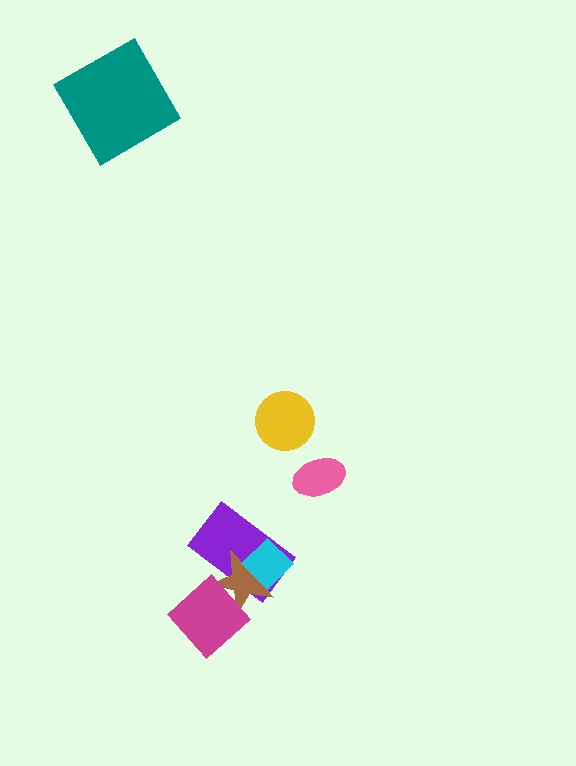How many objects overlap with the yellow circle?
0 objects overlap with the yellow circle.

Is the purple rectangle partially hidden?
Yes, it is partially covered by another shape.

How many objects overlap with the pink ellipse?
0 objects overlap with the pink ellipse.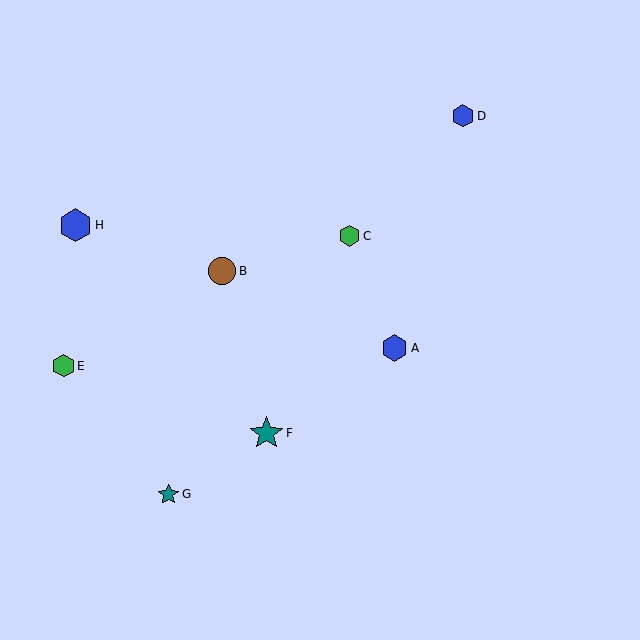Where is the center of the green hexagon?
The center of the green hexagon is at (350, 236).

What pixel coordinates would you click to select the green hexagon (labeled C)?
Click at (350, 236) to select the green hexagon C.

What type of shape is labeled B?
Shape B is a brown circle.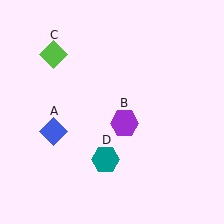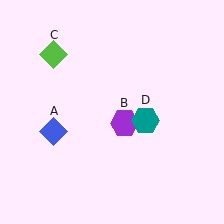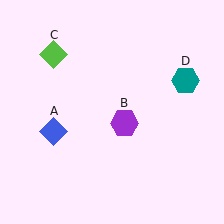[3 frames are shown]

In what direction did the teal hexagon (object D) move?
The teal hexagon (object D) moved up and to the right.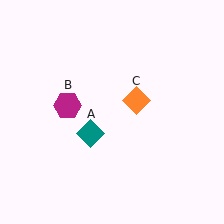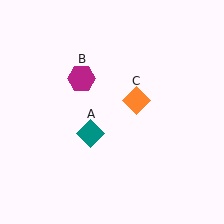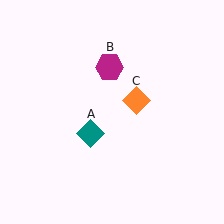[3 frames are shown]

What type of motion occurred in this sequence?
The magenta hexagon (object B) rotated clockwise around the center of the scene.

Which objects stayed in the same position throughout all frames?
Teal diamond (object A) and orange diamond (object C) remained stationary.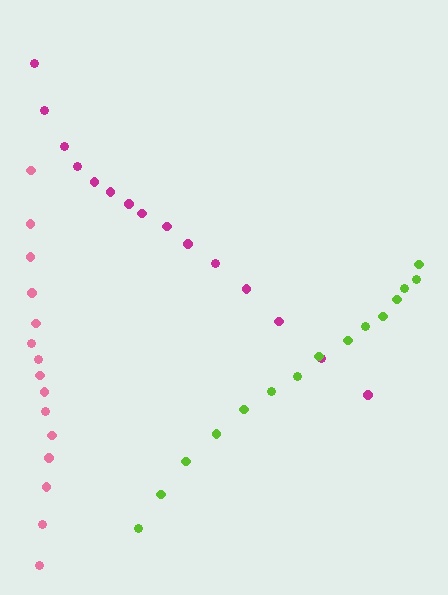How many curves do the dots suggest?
There are 3 distinct paths.